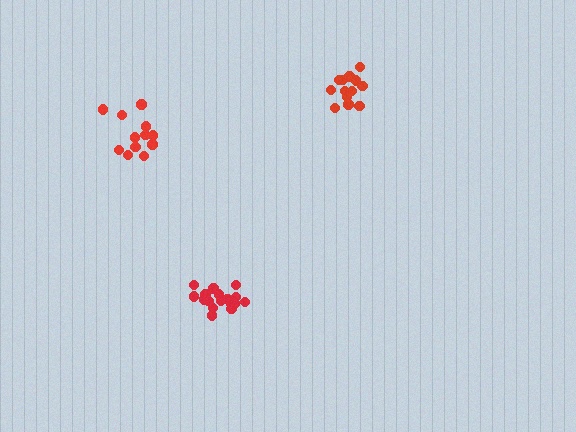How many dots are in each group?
Group 1: 12 dots, Group 2: 13 dots, Group 3: 17 dots (42 total).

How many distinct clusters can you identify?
There are 3 distinct clusters.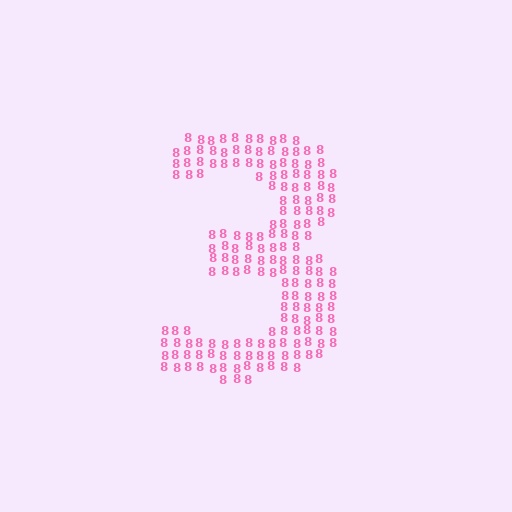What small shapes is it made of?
It is made of small digit 8's.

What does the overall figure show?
The overall figure shows the digit 3.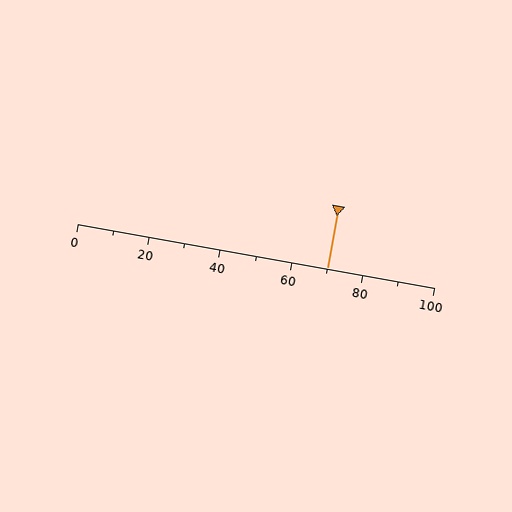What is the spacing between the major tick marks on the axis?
The major ticks are spaced 20 apart.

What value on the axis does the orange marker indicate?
The marker indicates approximately 70.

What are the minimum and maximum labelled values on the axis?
The axis runs from 0 to 100.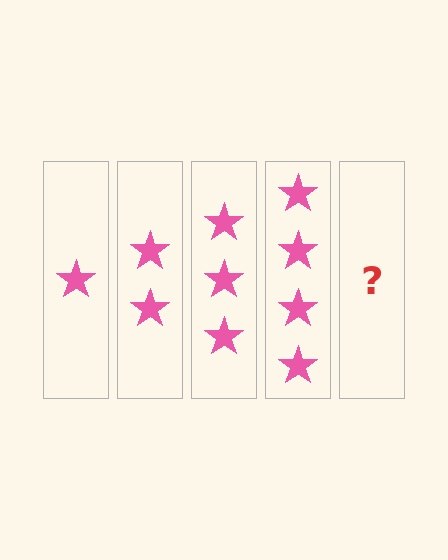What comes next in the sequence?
The next element should be 5 stars.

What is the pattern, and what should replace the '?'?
The pattern is that each step adds one more star. The '?' should be 5 stars.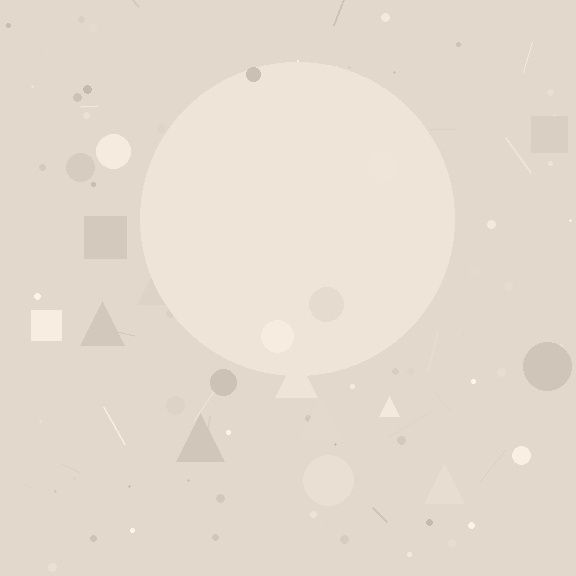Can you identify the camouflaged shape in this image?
The camouflaged shape is a circle.